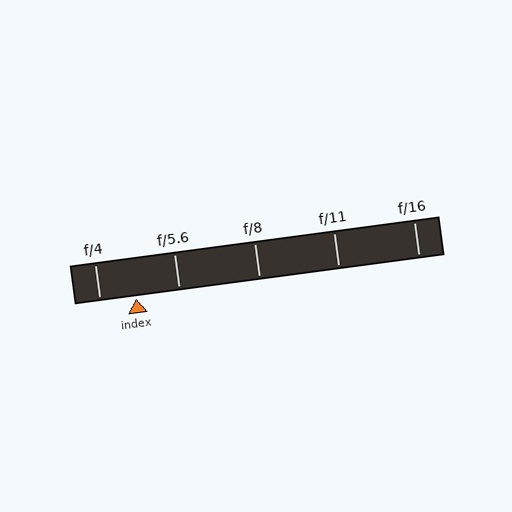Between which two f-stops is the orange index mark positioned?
The index mark is between f/4 and f/5.6.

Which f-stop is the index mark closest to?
The index mark is closest to f/4.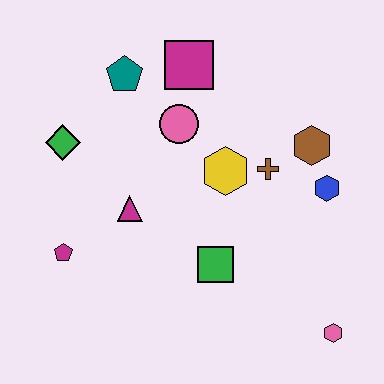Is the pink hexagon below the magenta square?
Yes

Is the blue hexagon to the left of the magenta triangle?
No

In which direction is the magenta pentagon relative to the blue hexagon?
The magenta pentagon is to the left of the blue hexagon.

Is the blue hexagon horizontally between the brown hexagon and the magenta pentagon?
No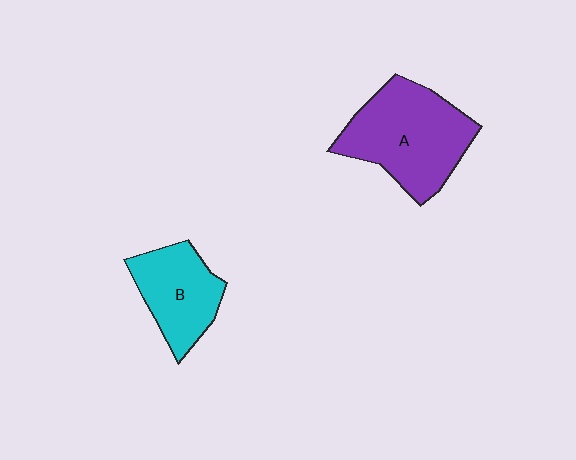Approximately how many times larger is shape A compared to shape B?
Approximately 1.5 times.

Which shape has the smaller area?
Shape B (cyan).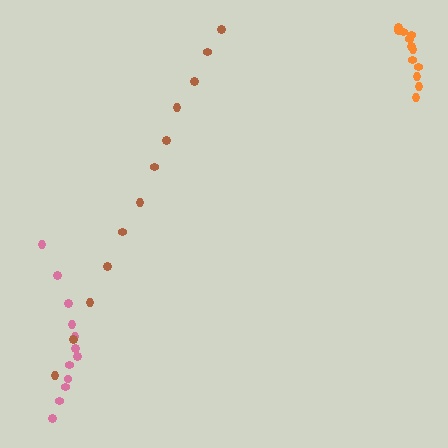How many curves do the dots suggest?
There are 3 distinct paths.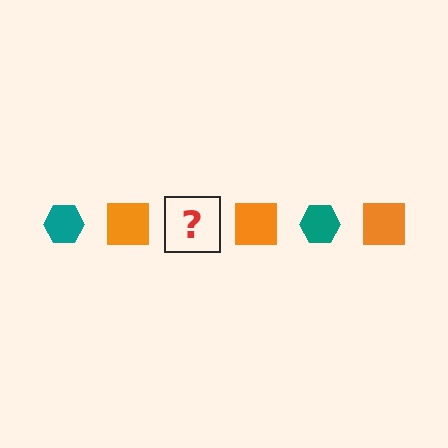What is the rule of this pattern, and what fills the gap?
The rule is that the pattern alternates between teal hexagon and orange square. The gap should be filled with a teal hexagon.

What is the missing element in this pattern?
The missing element is a teal hexagon.